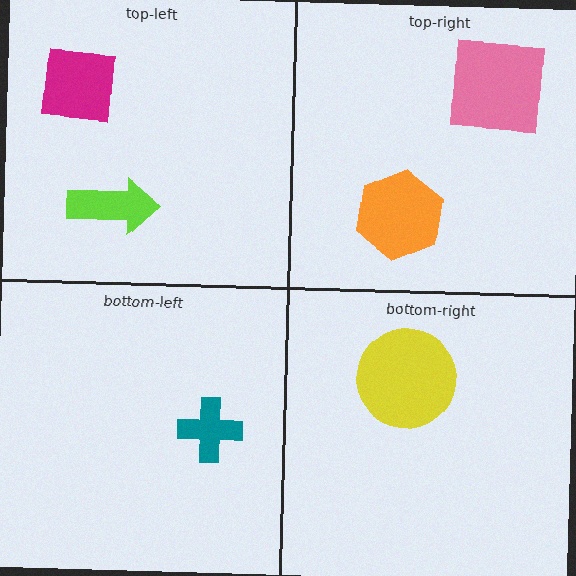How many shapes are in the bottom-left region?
1.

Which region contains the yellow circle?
The bottom-right region.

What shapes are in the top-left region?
The magenta square, the lime arrow.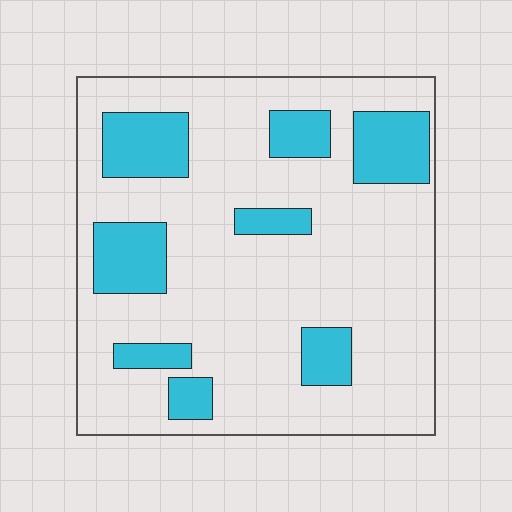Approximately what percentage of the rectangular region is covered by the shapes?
Approximately 20%.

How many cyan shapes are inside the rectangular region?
8.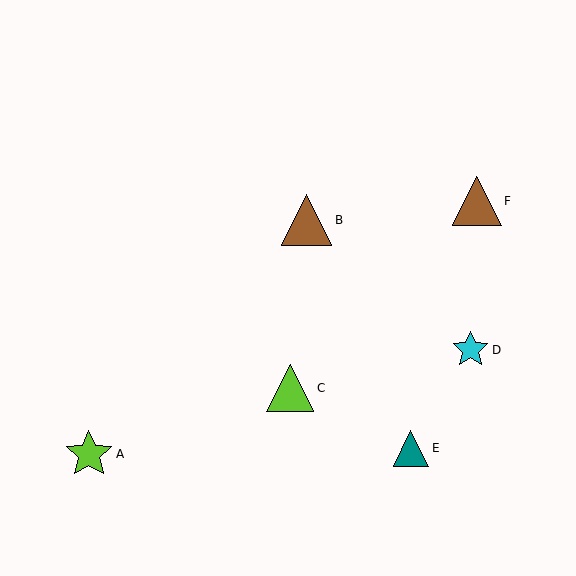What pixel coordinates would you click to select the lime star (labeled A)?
Click at (89, 454) to select the lime star A.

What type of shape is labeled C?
Shape C is a lime triangle.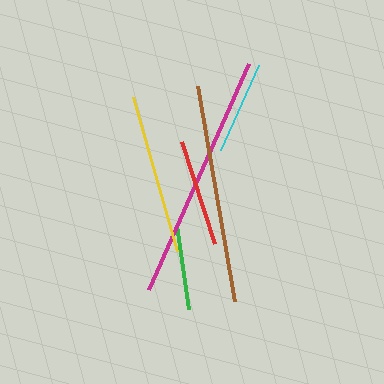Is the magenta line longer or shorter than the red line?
The magenta line is longer than the red line.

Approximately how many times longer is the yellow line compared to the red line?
The yellow line is approximately 1.5 times the length of the red line.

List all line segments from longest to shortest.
From longest to shortest: magenta, brown, yellow, red, cyan, green.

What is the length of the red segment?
The red segment is approximately 106 pixels long.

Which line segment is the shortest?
The green line is the shortest at approximately 85 pixels.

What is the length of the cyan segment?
The cyan segment is approximately 93 pixels long.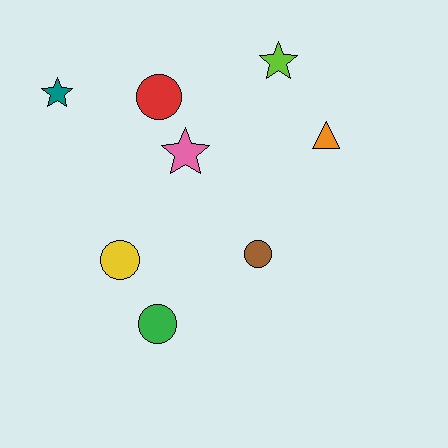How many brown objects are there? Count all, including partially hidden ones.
There is 1 brown object.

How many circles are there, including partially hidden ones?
There are 4 circles.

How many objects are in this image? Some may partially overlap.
There are 8 objects.